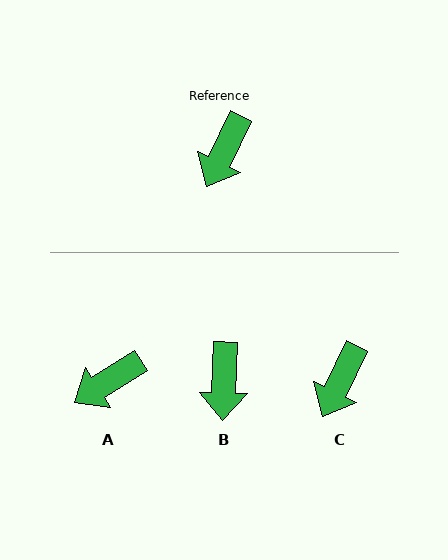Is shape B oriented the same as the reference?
No, it is off by about 24 degrees.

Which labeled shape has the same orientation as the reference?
C.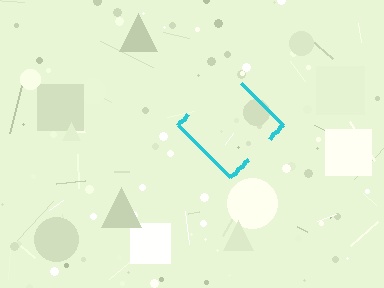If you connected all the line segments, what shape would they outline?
They would outline a diamond.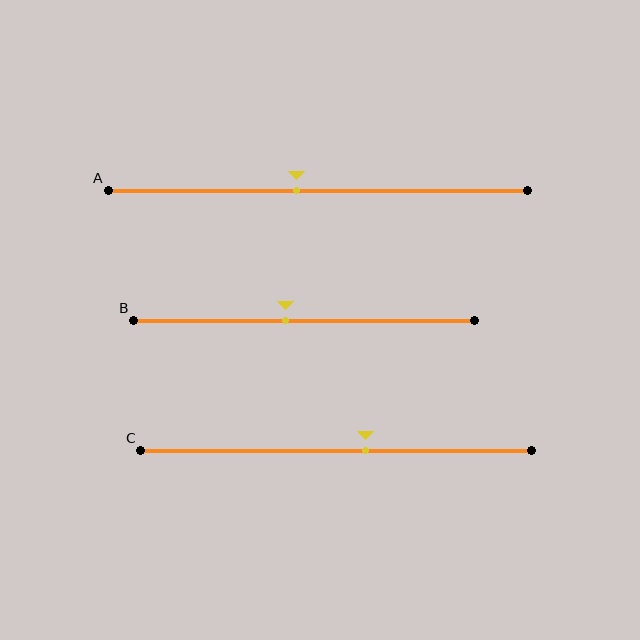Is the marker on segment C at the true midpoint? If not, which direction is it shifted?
No, the marker on segment C is shifted to the right by about 8% of the segment length.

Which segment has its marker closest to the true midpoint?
Segment A has its marker closest to the true midpoint.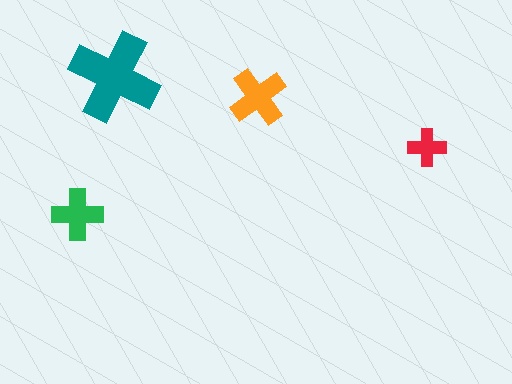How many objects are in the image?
There are 4 objects in the image.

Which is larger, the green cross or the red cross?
The green one.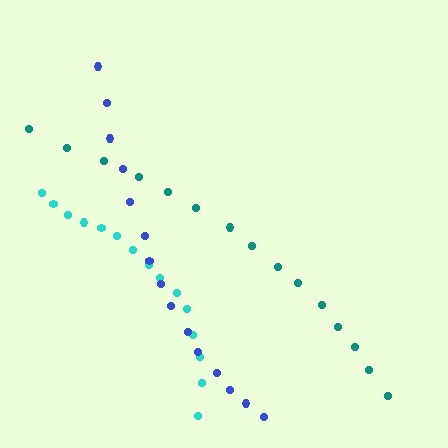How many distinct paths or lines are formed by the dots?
There are 3 distinct paths.